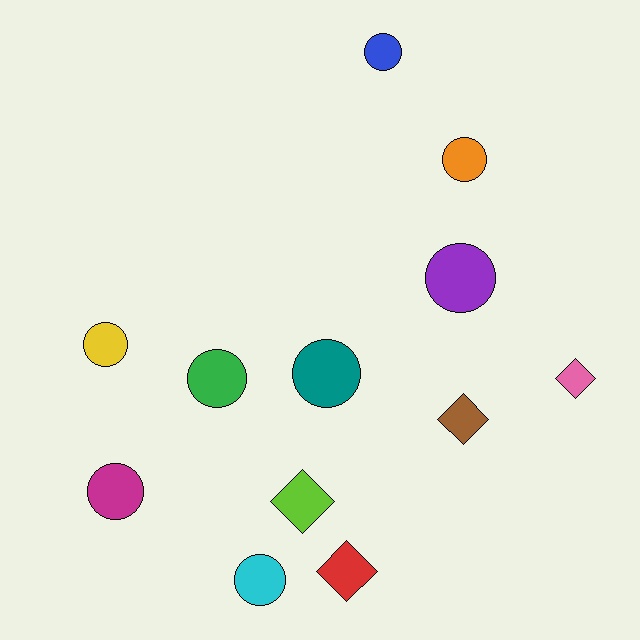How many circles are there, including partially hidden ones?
There are 8 circles.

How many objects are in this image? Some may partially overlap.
There are 12 objects.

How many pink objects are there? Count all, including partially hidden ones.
There is 1 pink object.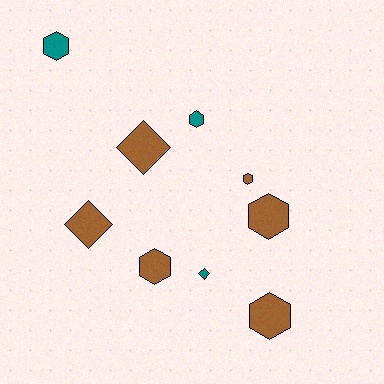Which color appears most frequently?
Brown, with 6 objects.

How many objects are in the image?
There are 9 objects.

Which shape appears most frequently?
Hexagon, with 6 objects.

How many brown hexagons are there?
There are 4 brown hexagons.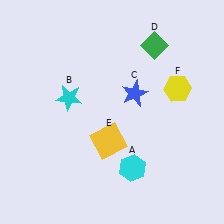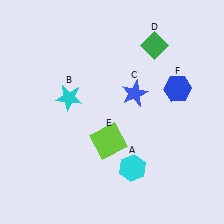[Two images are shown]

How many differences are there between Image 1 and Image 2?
There are 2 differences between the two images.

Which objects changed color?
E changed from yellow to lime. F changed from yellow to blue.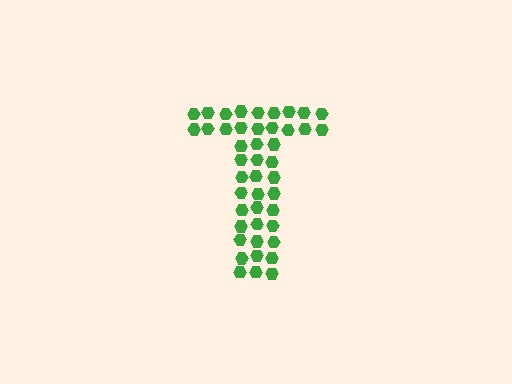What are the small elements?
The small elements are hexagons.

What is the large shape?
The large shape is the letter T.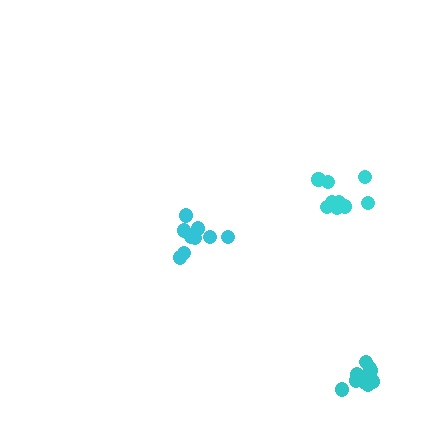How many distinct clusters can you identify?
There are 3 distinct clusters.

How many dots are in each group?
Group 1: 9 dots, Group 2: 10 dots, Group 3: 9 dots (28 total).